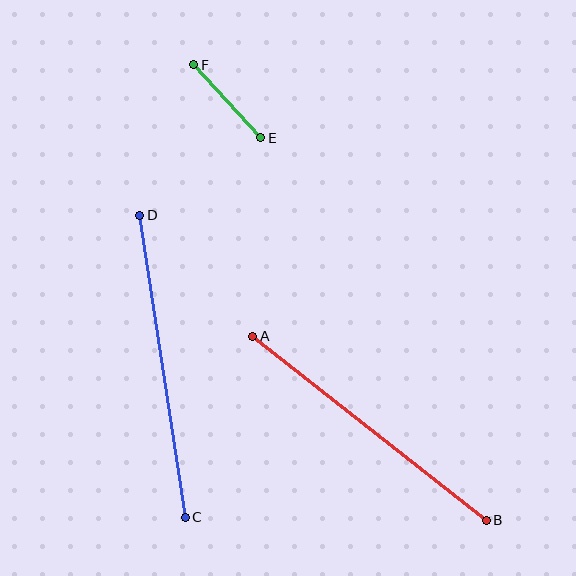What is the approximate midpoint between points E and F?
The midpoint is at approximately (227, 101) pixels.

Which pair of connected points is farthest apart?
Points C and D are farthest apart.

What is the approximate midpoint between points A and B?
The midpoint is at approximately (370, 428) pixels.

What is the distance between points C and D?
The distance is approximately 305 pixels.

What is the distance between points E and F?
The distance is approximately 99 pixels.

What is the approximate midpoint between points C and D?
The midpoint is at approximately (163, 366) pixels.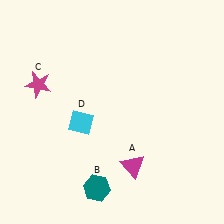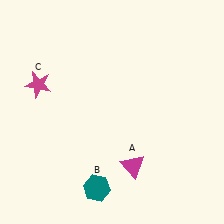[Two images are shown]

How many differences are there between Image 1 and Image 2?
There is 1 difference between the two images.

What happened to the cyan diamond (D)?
The cyan diamond (D) was removed in Image 2. It was in the bottom-left area of Image 1.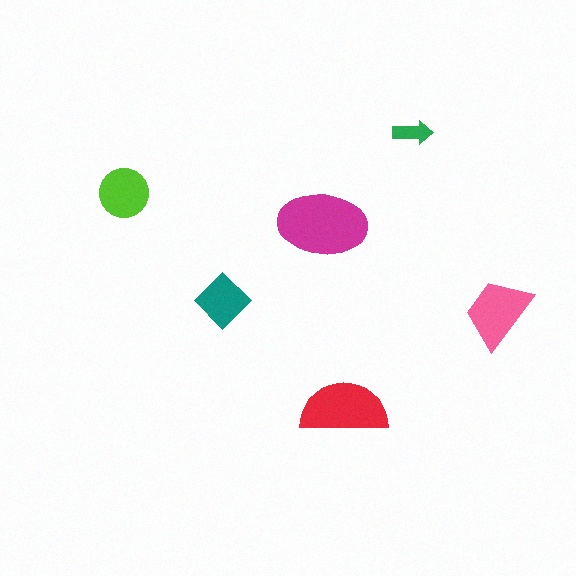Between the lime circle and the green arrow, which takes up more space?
The lime circle.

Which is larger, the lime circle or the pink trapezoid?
The pink trapezoid.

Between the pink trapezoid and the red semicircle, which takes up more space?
The red semicircle.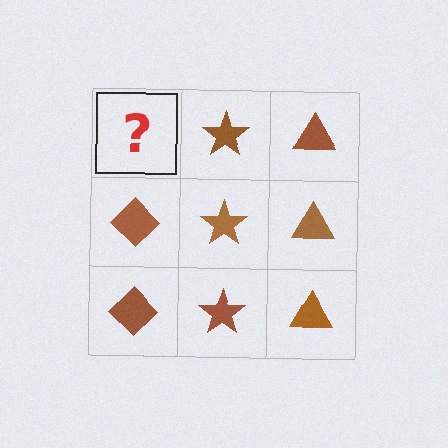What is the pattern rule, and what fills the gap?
The rule is that each column has a consistent shape. The gap should be filled with a brown diamond.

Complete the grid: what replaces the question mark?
The question mark should be replaced with a brown diamond.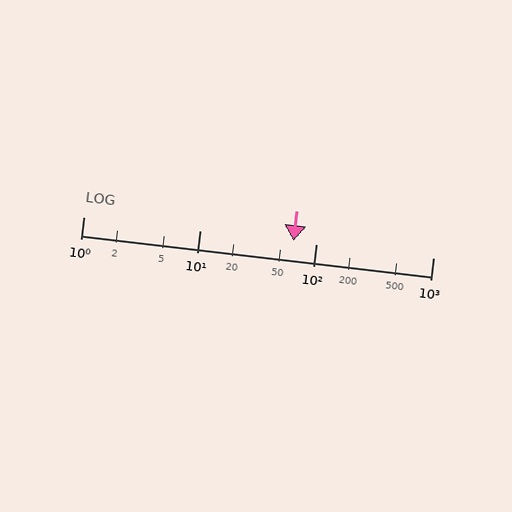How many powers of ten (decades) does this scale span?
The scale spans 3 decades, from 1 to 1000.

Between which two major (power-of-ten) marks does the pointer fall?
The pointer is between 10 and 100.